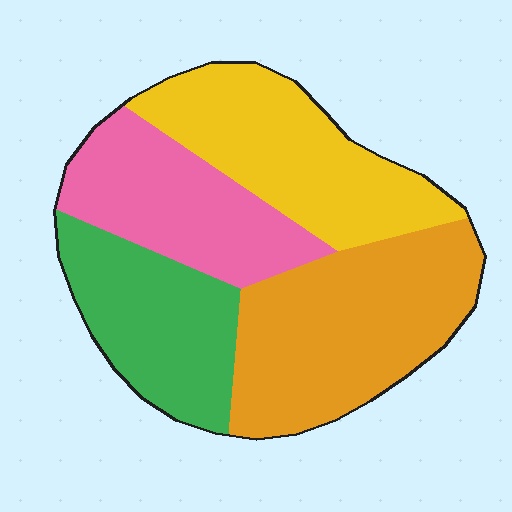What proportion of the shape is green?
Green takes up about one fifth (1/5) of the shape.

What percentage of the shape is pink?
Pink covers about 20% of the shape.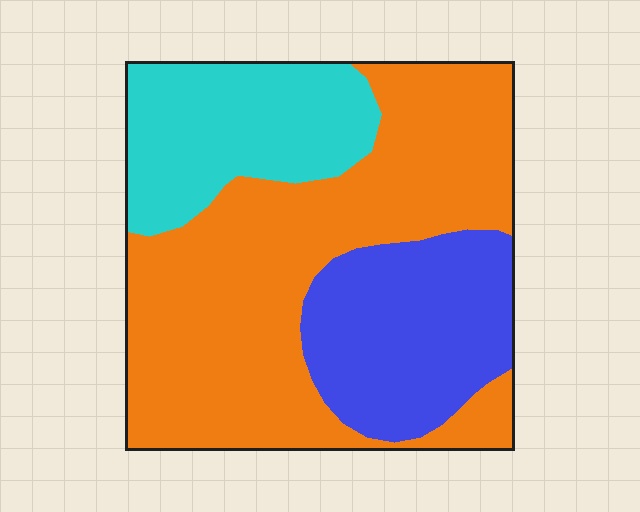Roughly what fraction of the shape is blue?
Blue takes up about one quarter (1/4) of the shape.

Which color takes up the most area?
Orange, at roughly 55%.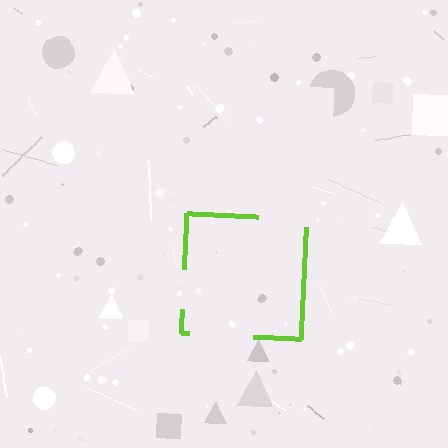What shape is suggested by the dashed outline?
The dashed outline suggests a square.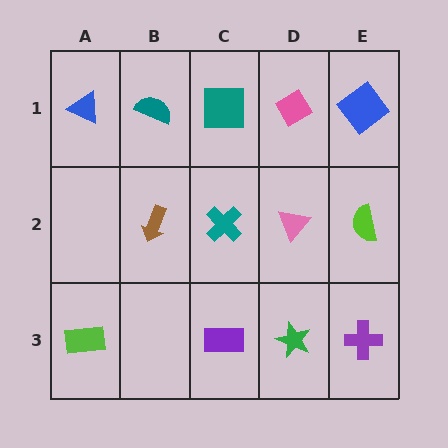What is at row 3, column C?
A purple rectangle.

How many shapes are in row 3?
4 shapes.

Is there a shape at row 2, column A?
No, that cell is empty.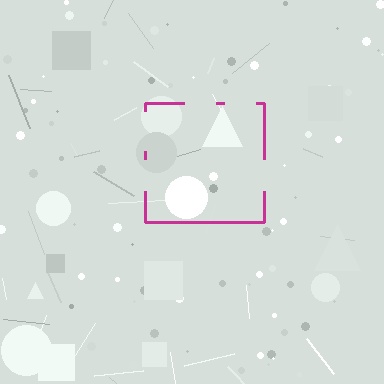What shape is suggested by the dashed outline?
The dashed outline suggests a square.